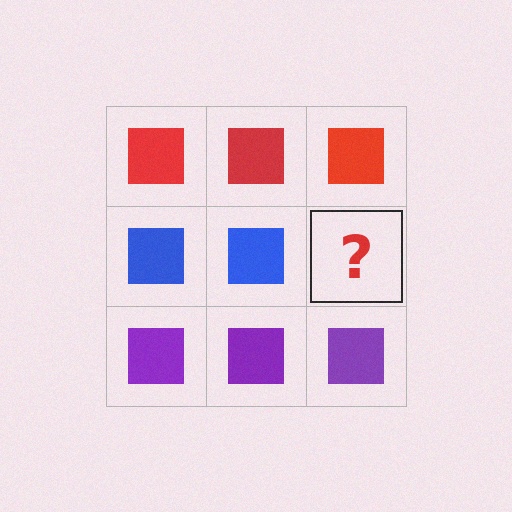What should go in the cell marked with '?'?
The missing cell should contain a blue square.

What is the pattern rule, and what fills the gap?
The rule is that each row has a consistent color. The gap should be filled with a blue square.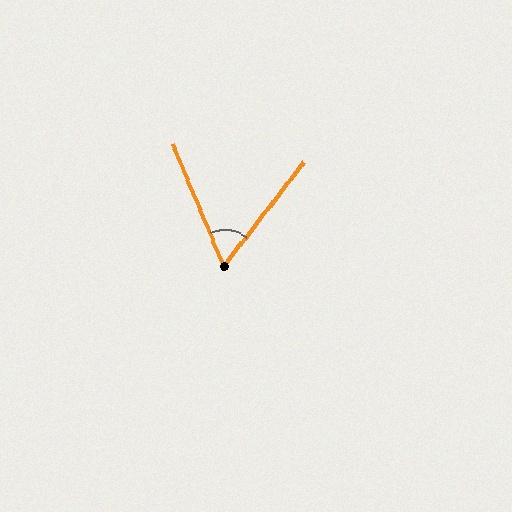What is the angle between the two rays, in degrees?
Approximately 60 degrees.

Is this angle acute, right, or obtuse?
It is acute.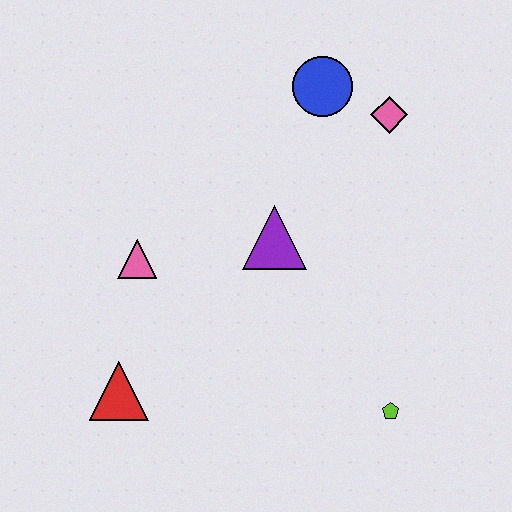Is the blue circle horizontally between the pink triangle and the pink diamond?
Yes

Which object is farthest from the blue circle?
The red triangle is farthest from the blue circle.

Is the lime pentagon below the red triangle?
Yes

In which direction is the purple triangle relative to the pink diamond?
The purple triangle is below the pink diamond.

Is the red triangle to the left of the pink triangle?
Yes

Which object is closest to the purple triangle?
The pink triangle is closest to the purple triangle.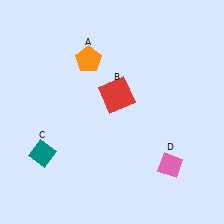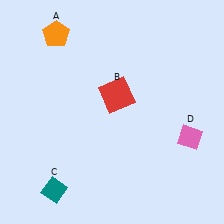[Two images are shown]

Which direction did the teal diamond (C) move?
The teal diamond (C) moved down.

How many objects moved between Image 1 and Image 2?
3 objects moved between the two images.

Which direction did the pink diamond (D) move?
The pink diamond (D) moved up.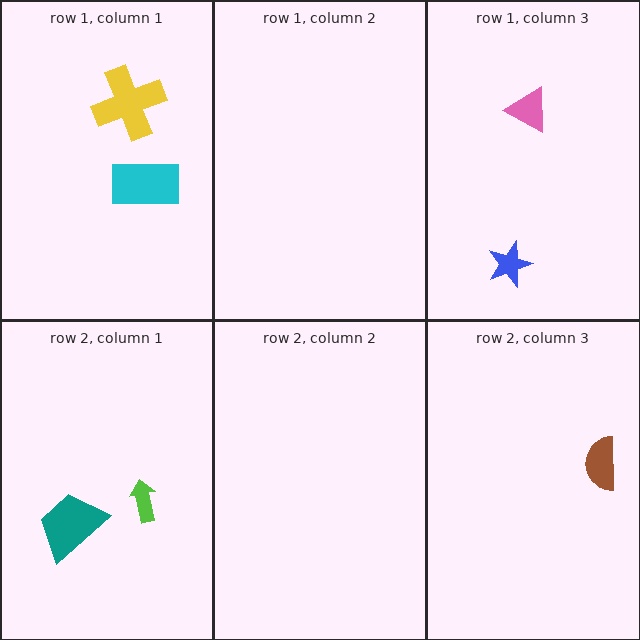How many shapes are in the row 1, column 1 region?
2.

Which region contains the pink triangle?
The row 1, column 3 region.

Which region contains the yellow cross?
The row 1, column 1 region.